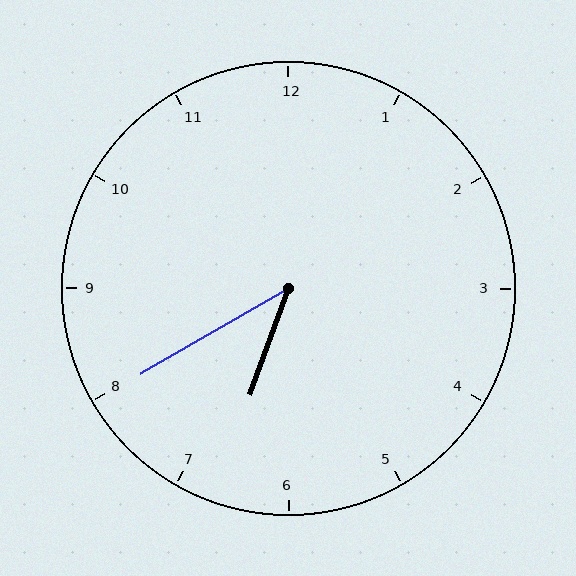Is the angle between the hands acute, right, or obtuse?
It is acute.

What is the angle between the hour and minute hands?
Approximately 40 degrees.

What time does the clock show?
6:40.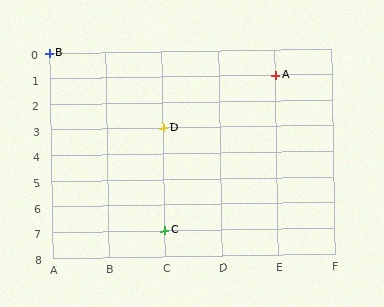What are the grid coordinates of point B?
Point B is at grid coordinates (A, 0).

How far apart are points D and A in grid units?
Points D and A are 2 columns and 2 rows apart (about 2.8 grid units diagonally).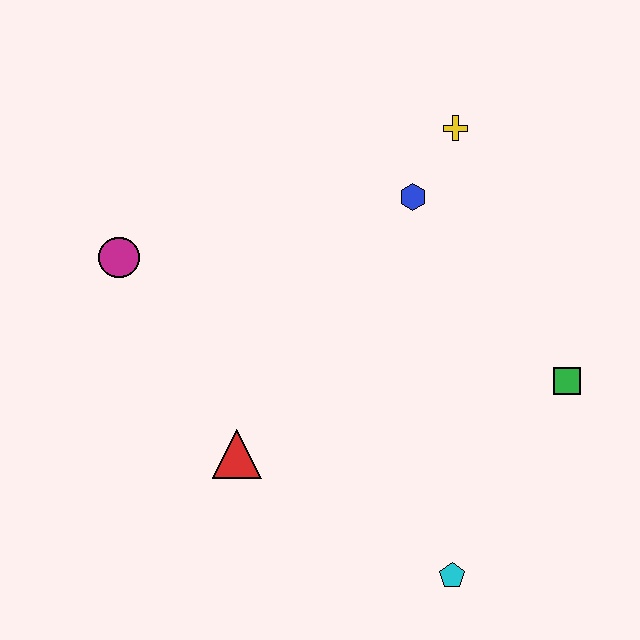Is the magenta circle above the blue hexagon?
No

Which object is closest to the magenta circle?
The red triangle is closest to the magenta circle.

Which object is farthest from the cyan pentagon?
The magenta circle is farthest from the cyan pentagon.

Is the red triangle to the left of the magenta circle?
No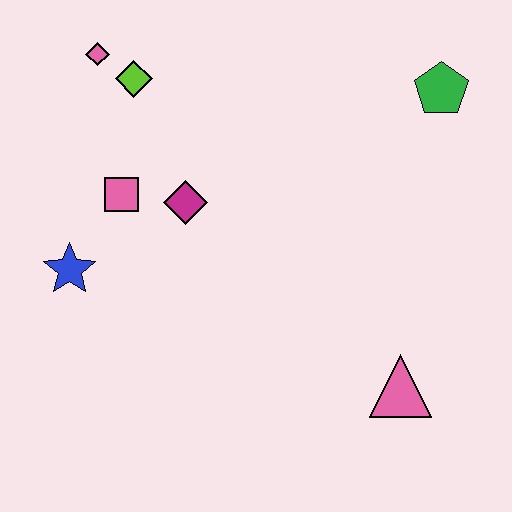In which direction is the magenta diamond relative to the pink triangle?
The magenta diamond is to the left of the pink triangle.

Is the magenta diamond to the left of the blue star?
No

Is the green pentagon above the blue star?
Yes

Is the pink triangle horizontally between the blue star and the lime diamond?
No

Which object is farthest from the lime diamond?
The pink triangle is farthest from the lime diamond.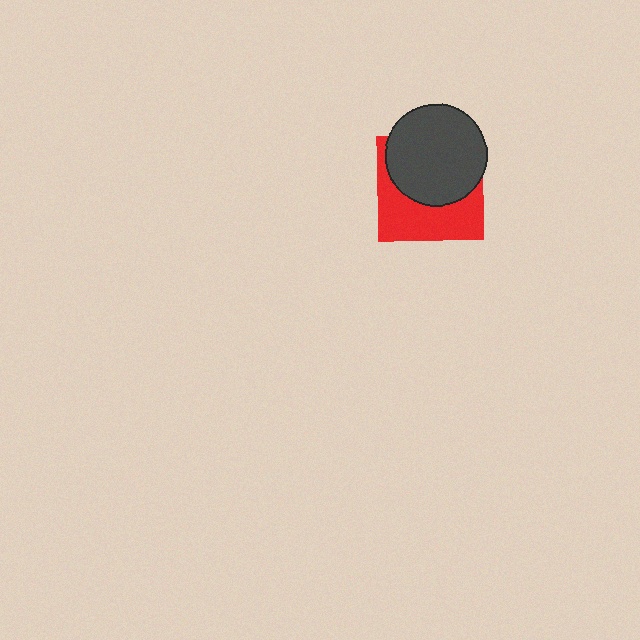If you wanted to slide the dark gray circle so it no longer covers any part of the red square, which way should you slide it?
Slide it up — that is the most direct way to separate the two shapes.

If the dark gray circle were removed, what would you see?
You would see the complete red square.